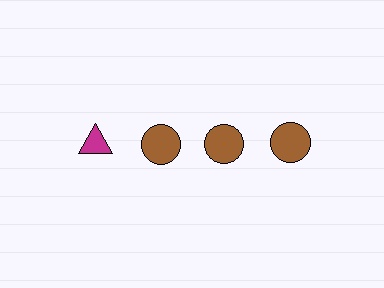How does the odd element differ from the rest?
It differs in both color (magenta instead of brown) and shape (triangle instead of circle).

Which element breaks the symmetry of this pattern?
The magenta triangle in the top row, leftmost column breaks the symmetry. All other shapes are brown circles.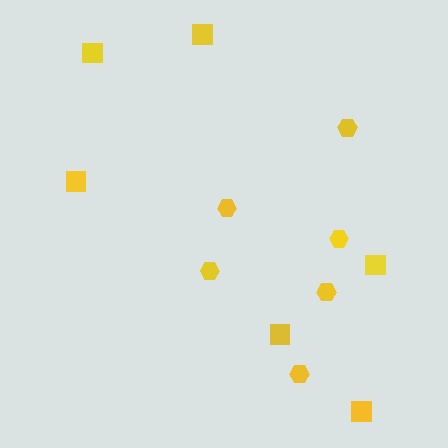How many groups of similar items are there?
There are 2 groups: one group of hexagons (6) and one group of squares (6).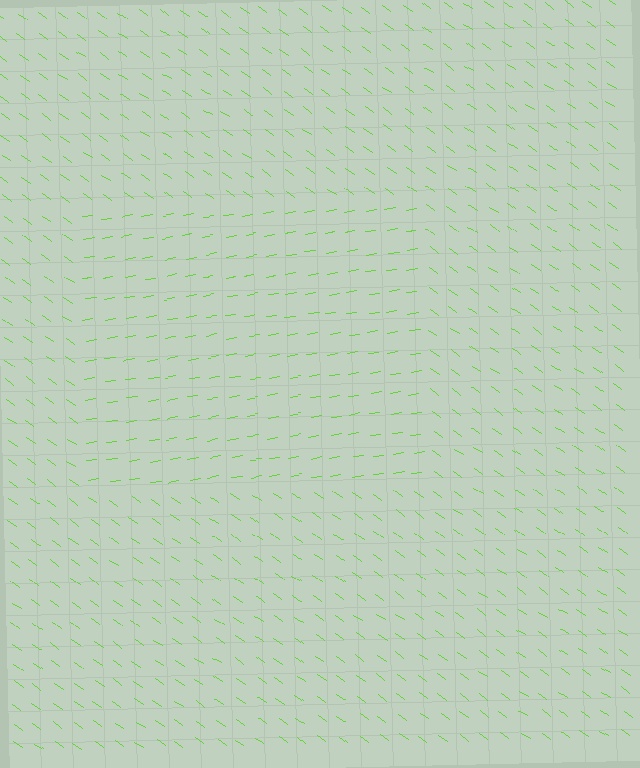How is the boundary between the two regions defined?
The boundary is defined purely by a change in line orientation (approximately 45 degrees difference). All lines are the same color and thickness.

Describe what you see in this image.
The image is filled with small lime line segments. A rectangle region in the image has lines oriented differently from the surrounding lines, creating a visible texture boundary.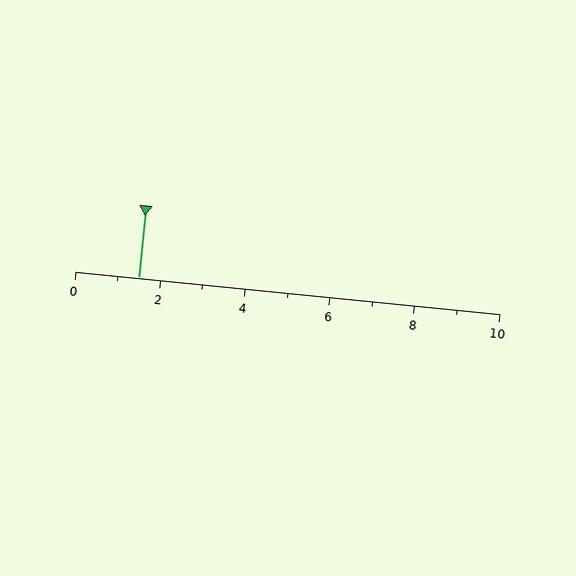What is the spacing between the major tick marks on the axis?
The major ticks are spaced 2 apart.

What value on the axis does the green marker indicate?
The marker indicates approximately 1.5.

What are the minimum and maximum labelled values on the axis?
The axis runs from 0 to 10.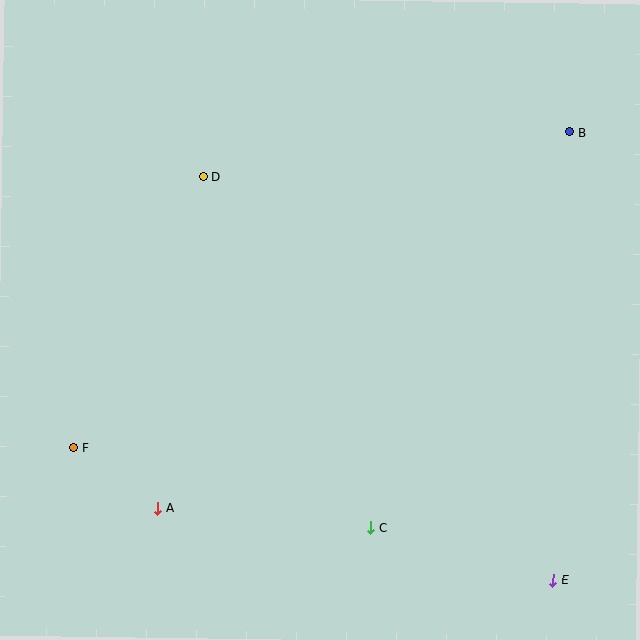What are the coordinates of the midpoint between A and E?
The midpoint between A and E is at (356, 544).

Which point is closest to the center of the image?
Point D at (203, 177) is closest to the center.